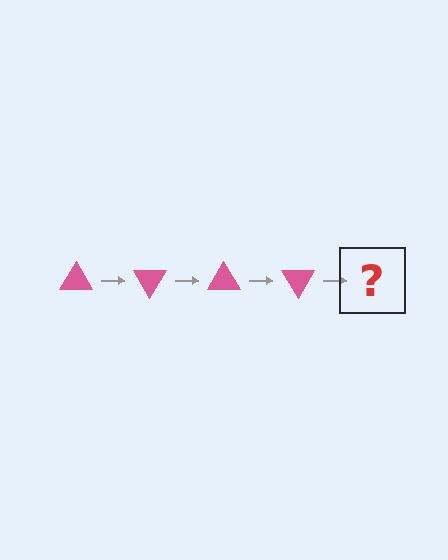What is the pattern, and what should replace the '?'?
The pattern is that the triangle rotates 60 degrees each step. The '?' should be a pink triangle rotated 240 degrees.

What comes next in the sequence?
The next element should be a pink triangle rotated 240 degrees.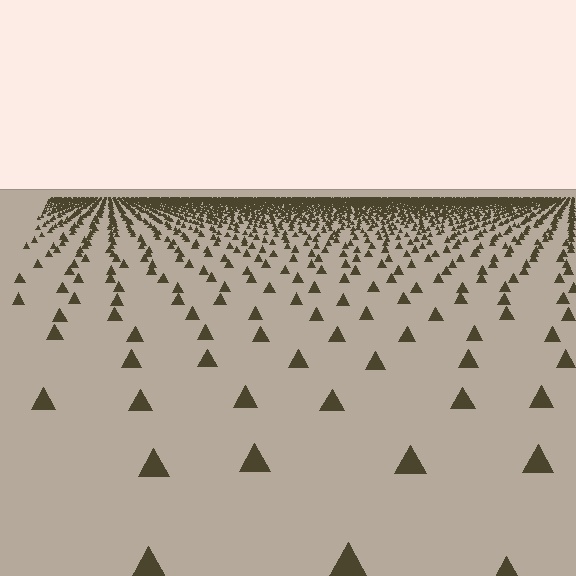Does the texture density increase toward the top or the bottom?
Density increases toward the top.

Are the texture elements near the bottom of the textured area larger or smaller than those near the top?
Larger. Near the bottom, elements are closer to the viewer and appear at a bigger on-screen size.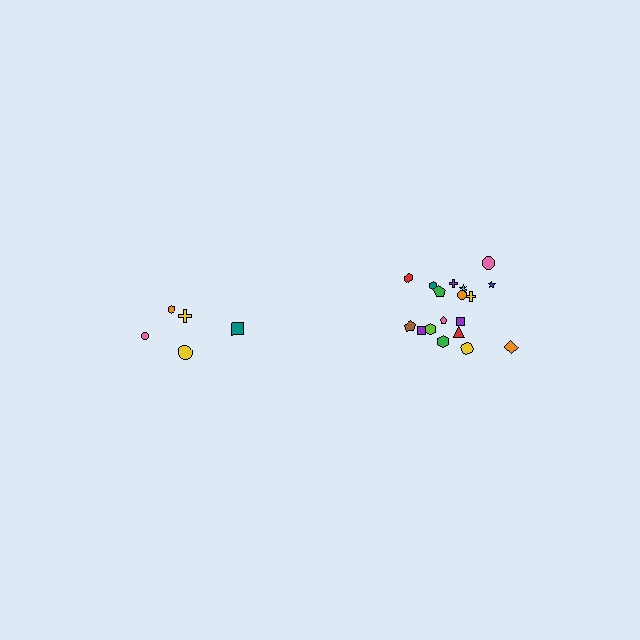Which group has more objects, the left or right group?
The right group.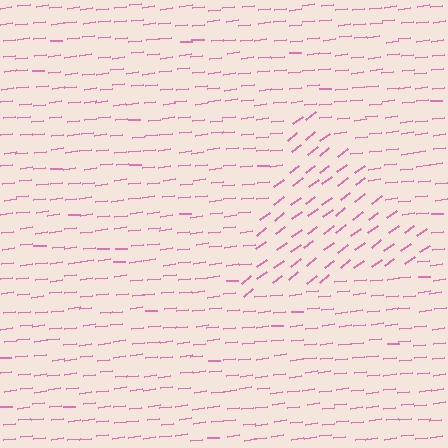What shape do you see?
I see a triangle.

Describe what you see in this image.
The image is filled with small pink line segments. A triangle region in the image has lines oriented differently from the surrounding lines, creating a visible texture boundary.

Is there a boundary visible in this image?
Yes, there is a texture boundary formed by a change in line orientation.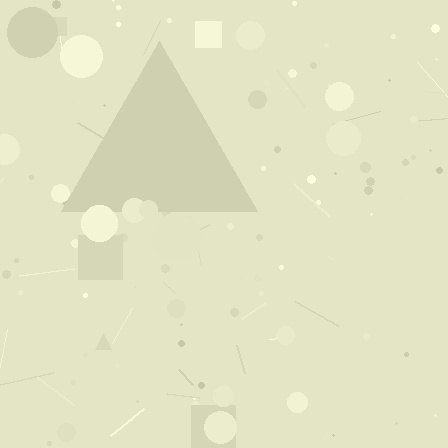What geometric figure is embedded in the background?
A triangle is embedded in the background.